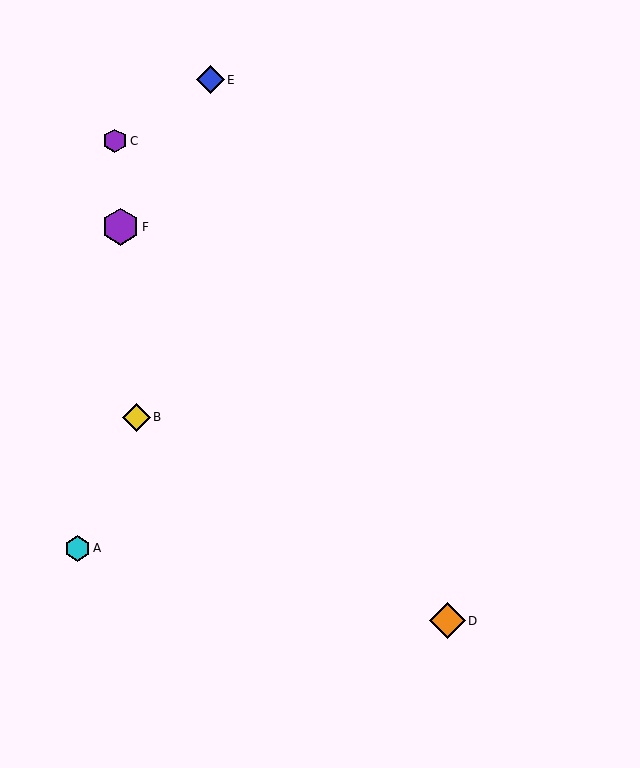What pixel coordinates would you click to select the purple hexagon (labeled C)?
Click at (115, 141) to select the purple hexagon C.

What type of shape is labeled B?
Shape B is a yellow diamond.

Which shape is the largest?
The purple hexagon (labeled F) is the largest.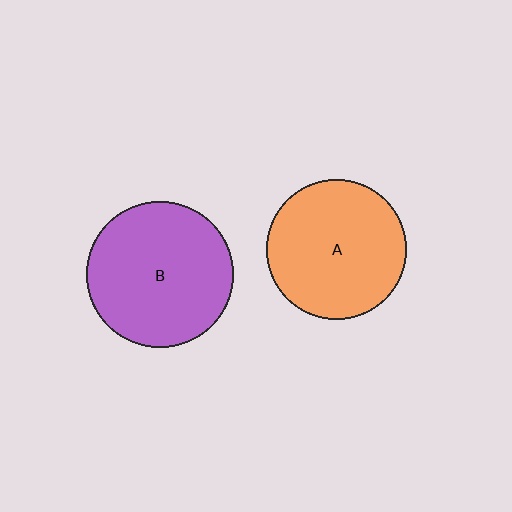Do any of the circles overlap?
No, none of the circles overlap.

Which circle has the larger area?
Circle B (purple).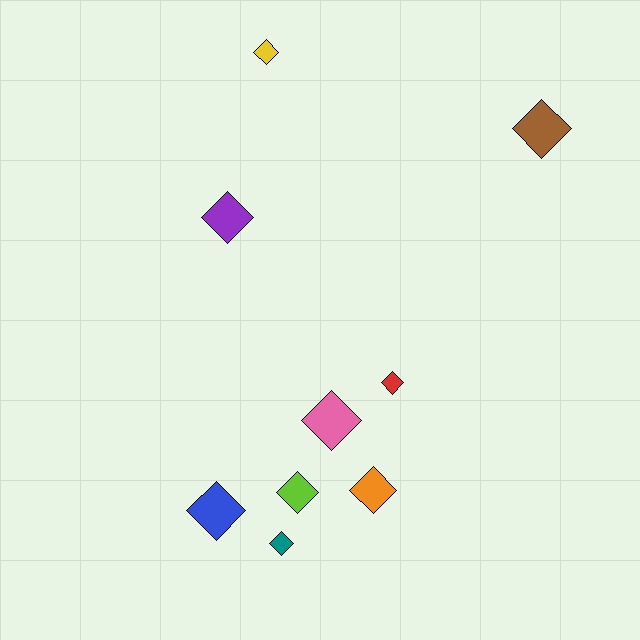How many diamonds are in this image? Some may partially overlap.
There are 9 diamonds.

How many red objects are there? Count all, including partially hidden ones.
There is 1 red object.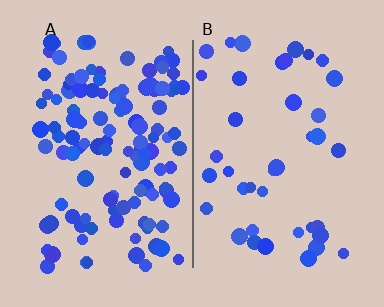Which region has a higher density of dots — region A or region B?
A (the left).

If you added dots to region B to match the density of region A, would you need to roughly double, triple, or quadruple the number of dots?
Approximately triple.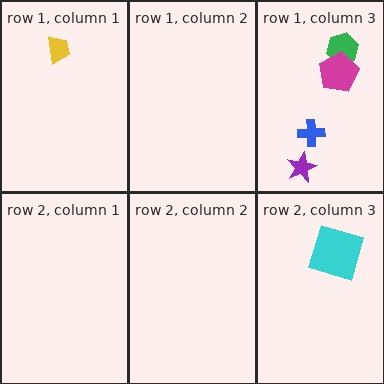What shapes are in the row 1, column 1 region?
The yellow trapezoid.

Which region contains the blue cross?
The row 1, column 3 region.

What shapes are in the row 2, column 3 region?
The cyan square.